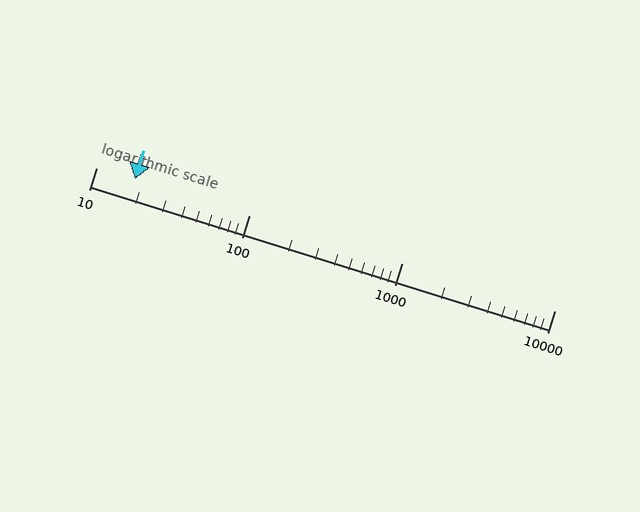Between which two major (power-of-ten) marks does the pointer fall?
The pointer is between 10 and 100.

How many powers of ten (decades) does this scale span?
The scale spans 3 decades, from 10 to 10000.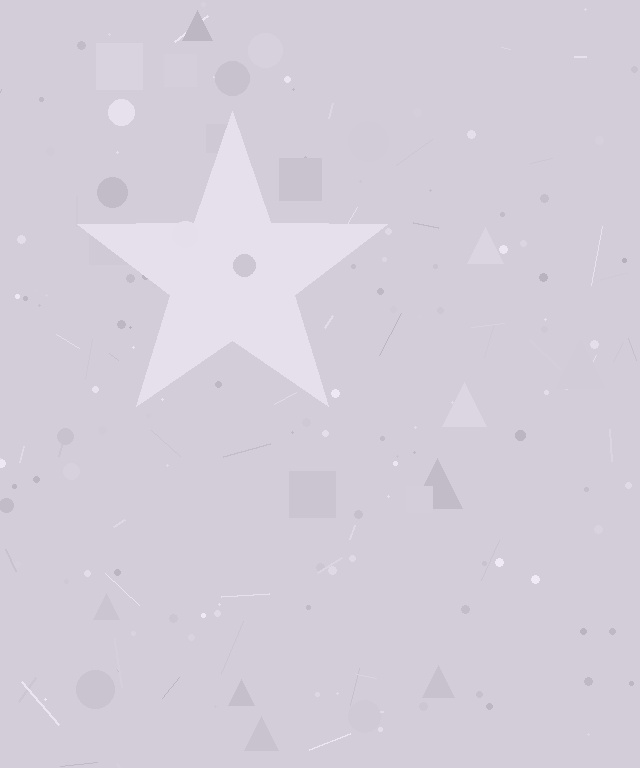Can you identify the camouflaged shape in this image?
The camouflaged shape is a star.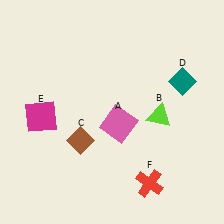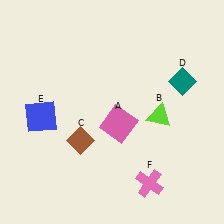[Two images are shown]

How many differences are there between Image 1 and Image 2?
There are 2 differences between the two images.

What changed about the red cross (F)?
In Image 1, F is red. In Image 2, it changed to pink.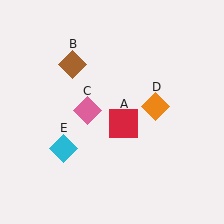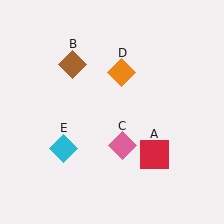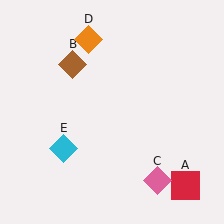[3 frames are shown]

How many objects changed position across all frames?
3 objects changed position: red square (object A), pink diamond (object C), orange diamond (object D).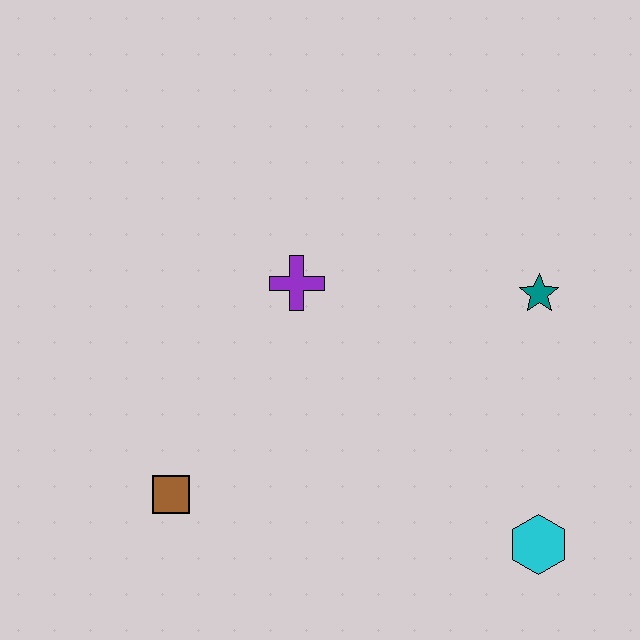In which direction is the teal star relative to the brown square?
The teal star is to the right of the brown square.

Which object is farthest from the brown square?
The teal star is farthest from the brown square.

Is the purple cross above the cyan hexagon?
Yes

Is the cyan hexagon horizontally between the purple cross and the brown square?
No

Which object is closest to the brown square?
The purple cross is closest to the brown square.